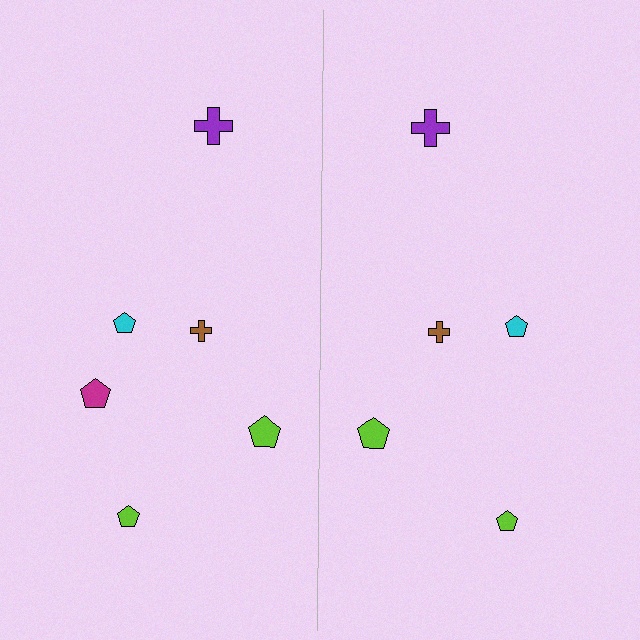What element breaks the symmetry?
A magenta pentagon is missing from the right side.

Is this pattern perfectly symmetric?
No, the pattern is not perfectly symmetric. A magenta pentagon is missing from the right side.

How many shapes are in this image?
There are 11 shapes in this image.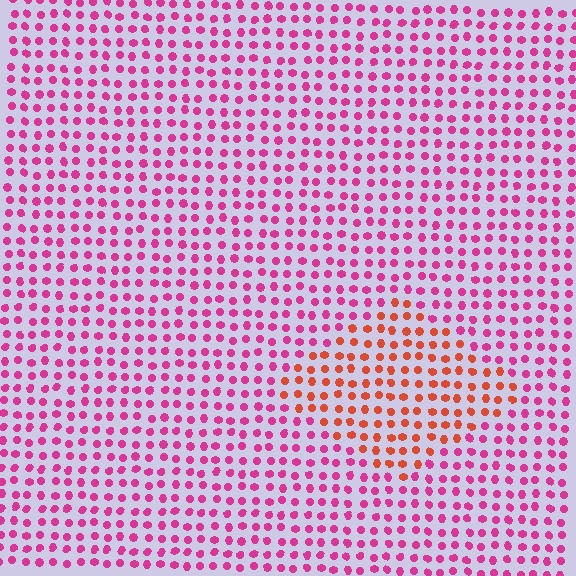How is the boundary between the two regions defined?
The boundary is defined purely by a slight shift in hue (about 44 degrees). Spacing, size, and orientation are identical on both sides.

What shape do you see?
I see a diamond.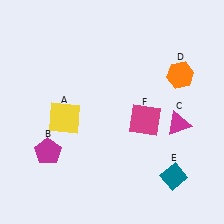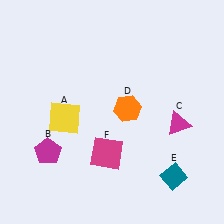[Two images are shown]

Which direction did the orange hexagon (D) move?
The orange hexagon (D) moved left.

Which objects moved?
The objects that moved are: the orange hexagon (D), the magenta square (F).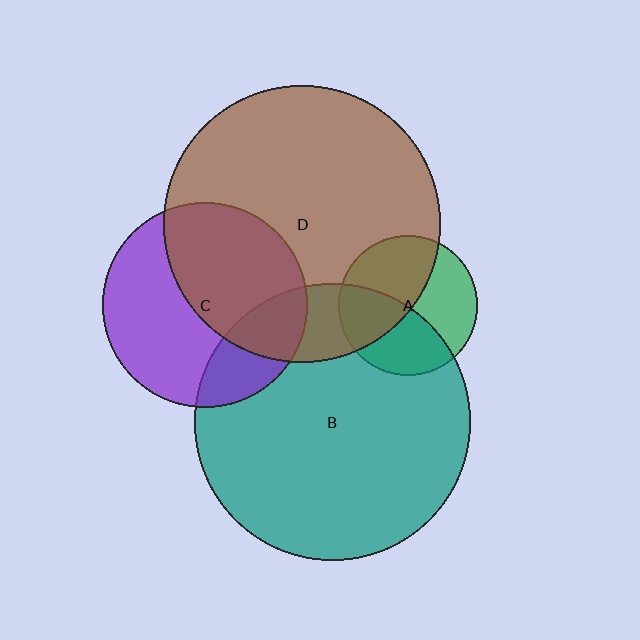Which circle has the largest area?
Circle D (brown).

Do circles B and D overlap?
Yes.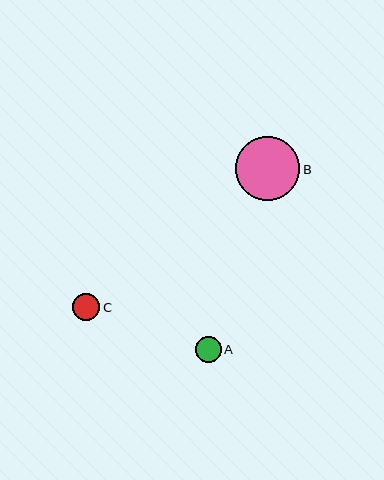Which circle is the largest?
Circle B is the largest with a size of approximately 64 pixels.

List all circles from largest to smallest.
From largest to smallest: B, C, A.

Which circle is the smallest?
Circle A is the smallest with a size of approximately 26 pixels.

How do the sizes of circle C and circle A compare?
Circle C and circle A are approximately the same size.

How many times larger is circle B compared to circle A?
Circle B is approximately 2.4 times the size of circle A.